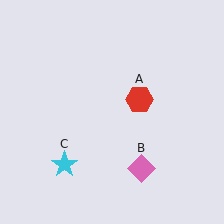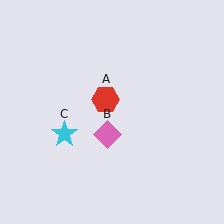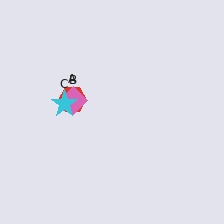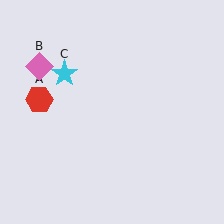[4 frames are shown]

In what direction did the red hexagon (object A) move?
The red hexagon (object A) moved left.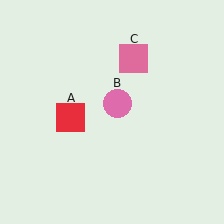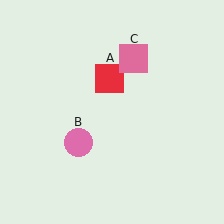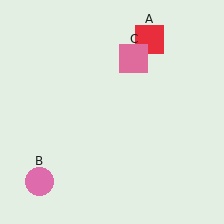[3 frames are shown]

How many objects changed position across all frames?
2 objects changed position: red square (object A), pink circle (object B).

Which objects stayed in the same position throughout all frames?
Pink square (object C) remained stationary.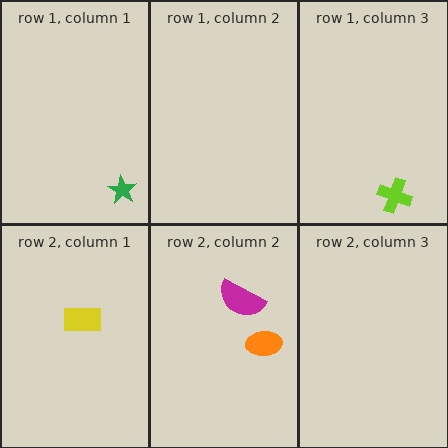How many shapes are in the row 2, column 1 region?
1.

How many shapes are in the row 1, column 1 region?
1.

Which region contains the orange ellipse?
The row 2, column 2 region.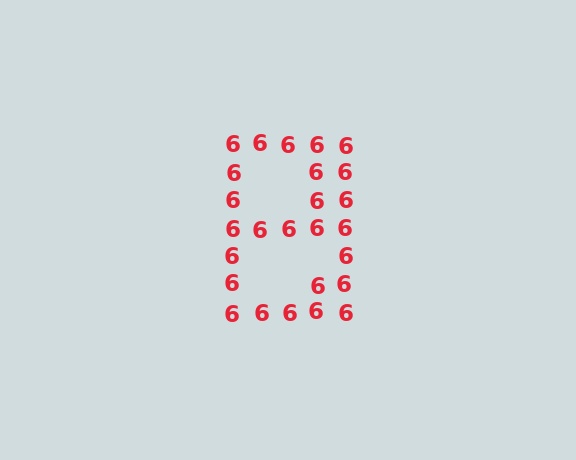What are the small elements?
The small elements are digit 6's.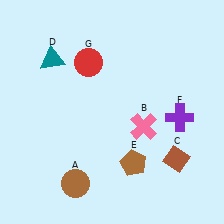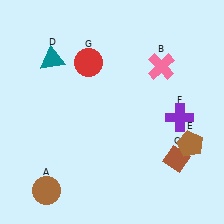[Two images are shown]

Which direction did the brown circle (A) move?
The brown circle (A) moved left.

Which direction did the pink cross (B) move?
The pink cross (B) moved up.